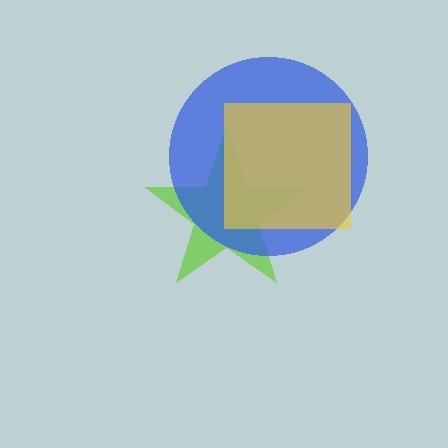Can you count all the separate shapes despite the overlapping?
Yes, there are 3 separate shapes.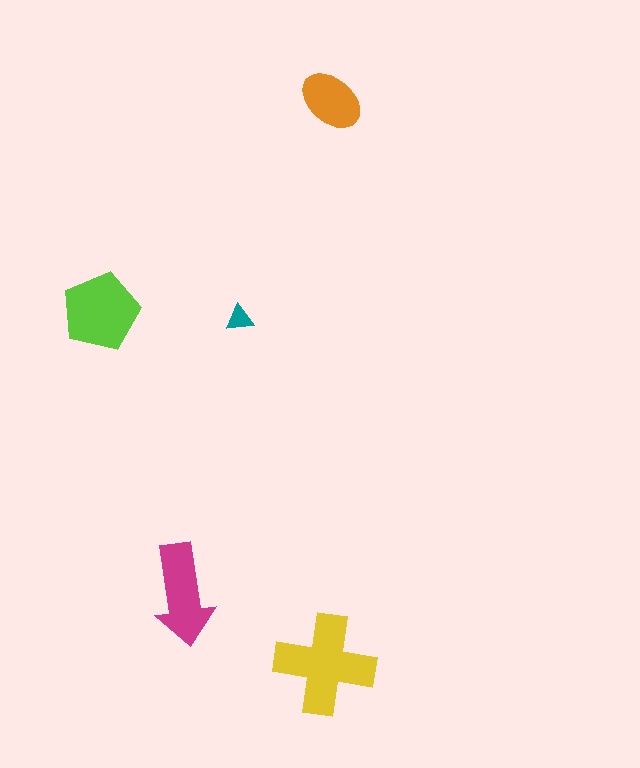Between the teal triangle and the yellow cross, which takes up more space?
The yellow cross.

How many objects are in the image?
There are 5 objects in the image.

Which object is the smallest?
The teal triangle.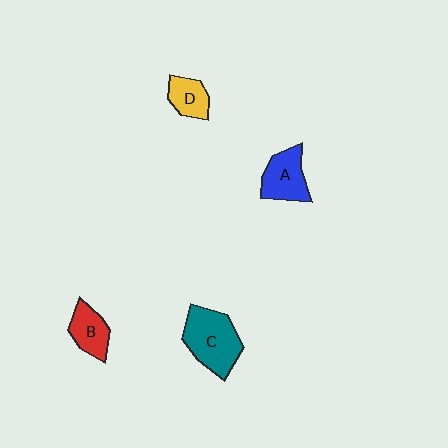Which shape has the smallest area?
Shape D (yellow).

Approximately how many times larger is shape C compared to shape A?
Approximately 1.4 times.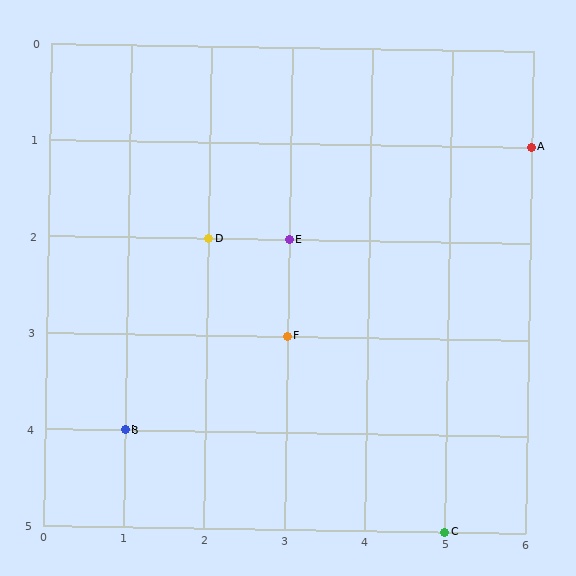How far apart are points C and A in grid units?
Points C and A are 1 column and 4 rows apart (about 4.1 grid units diagonally).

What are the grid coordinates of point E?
Point E is at grid coordinates (3, 2).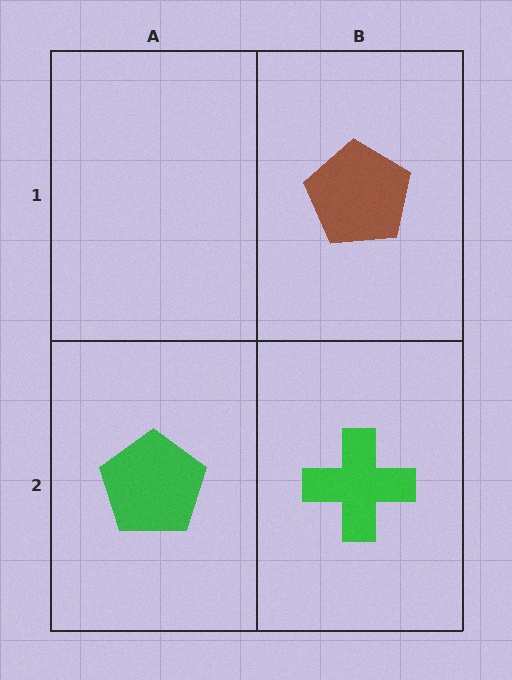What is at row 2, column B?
A green cross.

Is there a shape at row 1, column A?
No, that cell is empty.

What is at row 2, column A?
A green pentagon.